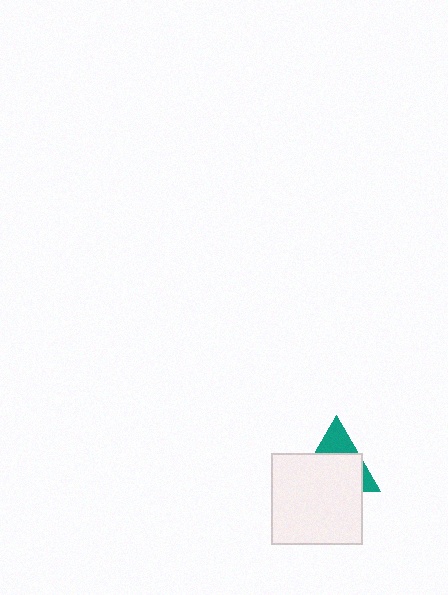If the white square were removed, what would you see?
You would see the complete teal triangle.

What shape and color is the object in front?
The object in front is a white square.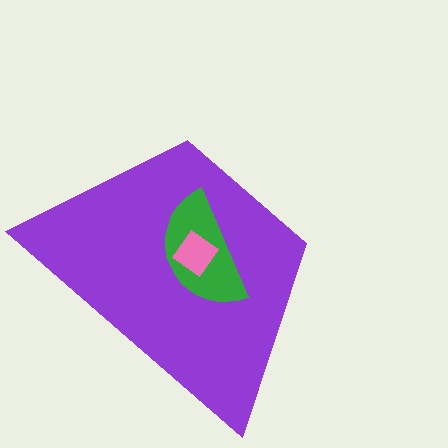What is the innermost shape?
The pink diamond.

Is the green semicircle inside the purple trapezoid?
Yes.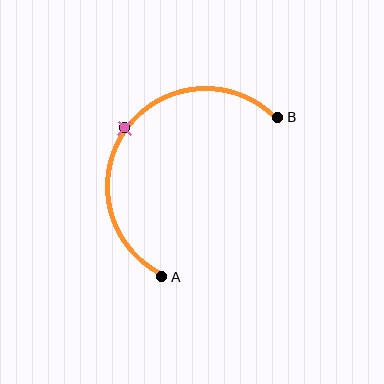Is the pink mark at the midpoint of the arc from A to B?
Yes. The pink mark lies on the arc at equal arc-length from both A and B — it is the arc midpoint.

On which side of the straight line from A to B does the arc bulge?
The arc bulges above and to the left of the straight line connecting A and B.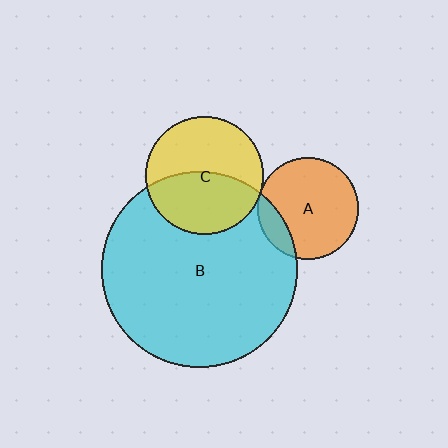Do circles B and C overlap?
Yes.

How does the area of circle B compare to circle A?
Approximately 3.7 times.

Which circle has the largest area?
Circle B (cyan).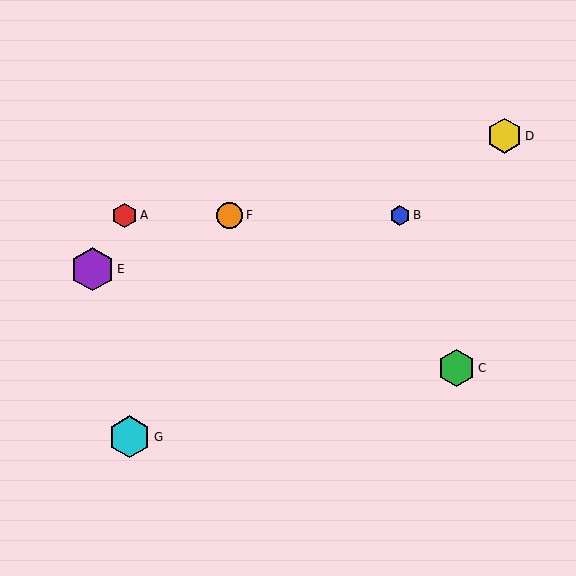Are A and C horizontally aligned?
No, A is at y≈215 and C is at y≈368.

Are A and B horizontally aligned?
Yes, both are at y≈215.